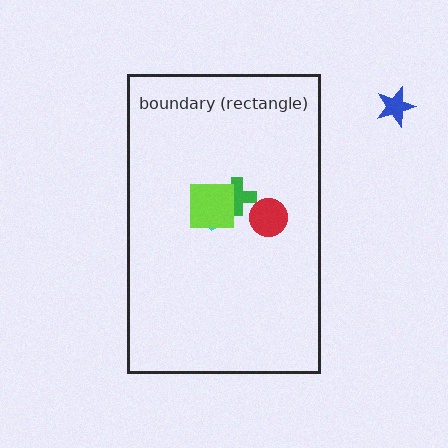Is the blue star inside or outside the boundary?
Outside.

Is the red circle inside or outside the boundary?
Inside.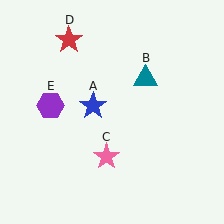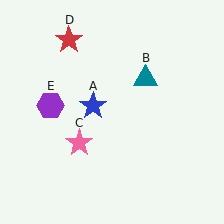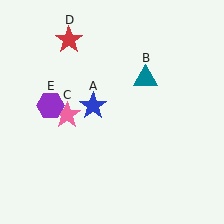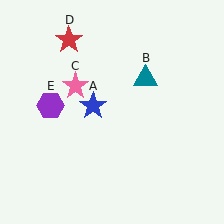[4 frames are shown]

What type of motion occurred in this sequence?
The pink star (object C) rotated clockwise around the center of the scene.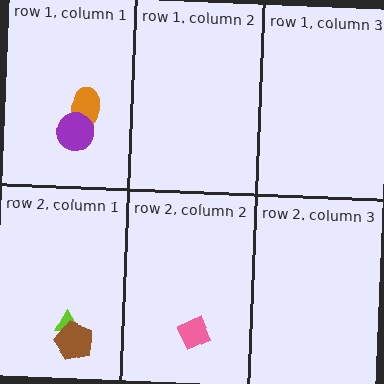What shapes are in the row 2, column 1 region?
The lime triangle, the brown pentagon.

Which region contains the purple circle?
The row 1, column 1 region.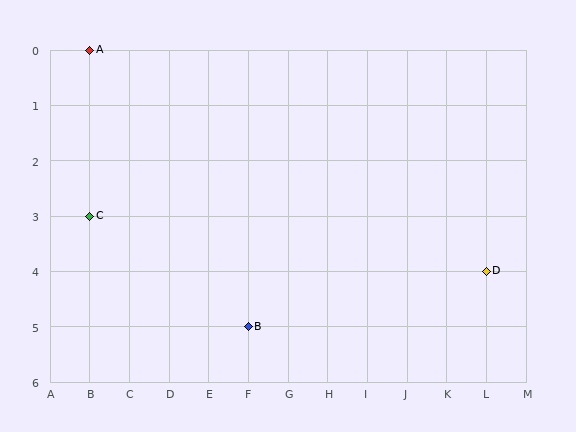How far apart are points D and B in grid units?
Points D and B are 6 columns and 1 row apart (about 6.1 grid units diagonally).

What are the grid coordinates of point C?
Point C is at grid coordinates (B, 3).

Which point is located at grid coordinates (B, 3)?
Point C is at (B, 3).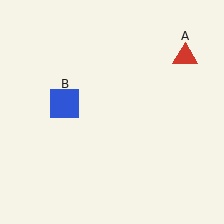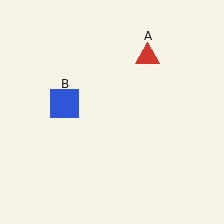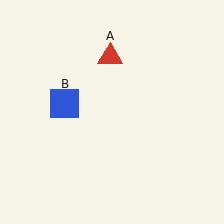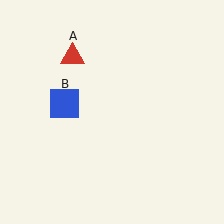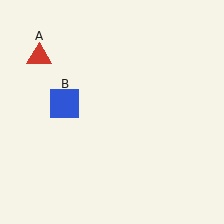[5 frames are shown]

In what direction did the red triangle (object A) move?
The red triangle (object A) moved left.